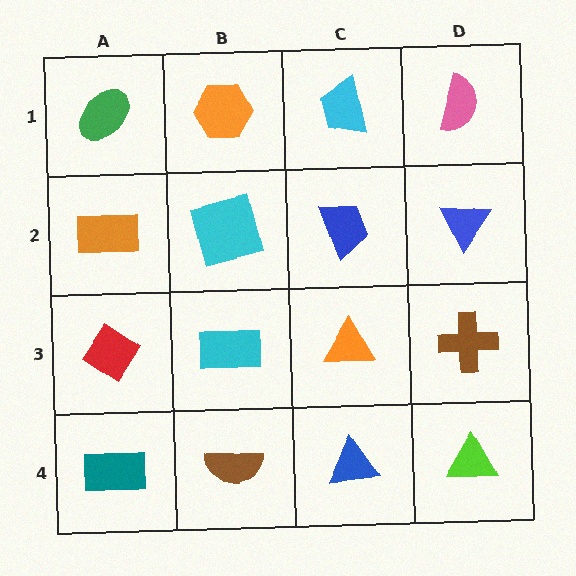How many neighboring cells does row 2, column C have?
4.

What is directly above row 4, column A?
A red diamond.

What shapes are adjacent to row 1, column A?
An orange rectangle (row 2, column A), an orange hexagon (row 1, column B).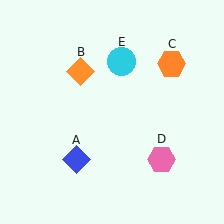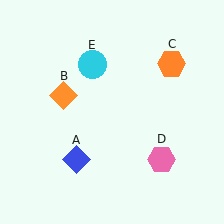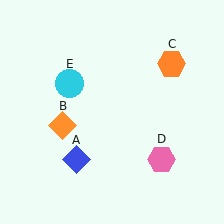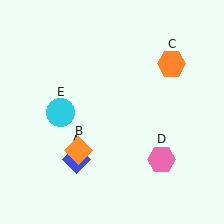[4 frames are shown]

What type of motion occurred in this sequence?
The orange diamond (object B), cyan circle (object E) rotated counterclockwise around the center of the scene.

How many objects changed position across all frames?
2 objects changed position: orange diamond (object B), cyan circle (object E).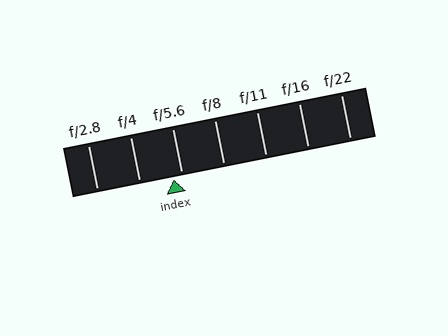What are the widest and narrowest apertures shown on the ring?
The widest aperture shown is f/2.8 and the narrowest is f/22.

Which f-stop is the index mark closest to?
The index mark is closest to f/5.6.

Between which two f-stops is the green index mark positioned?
The index mark is between f/4 and f/5.6.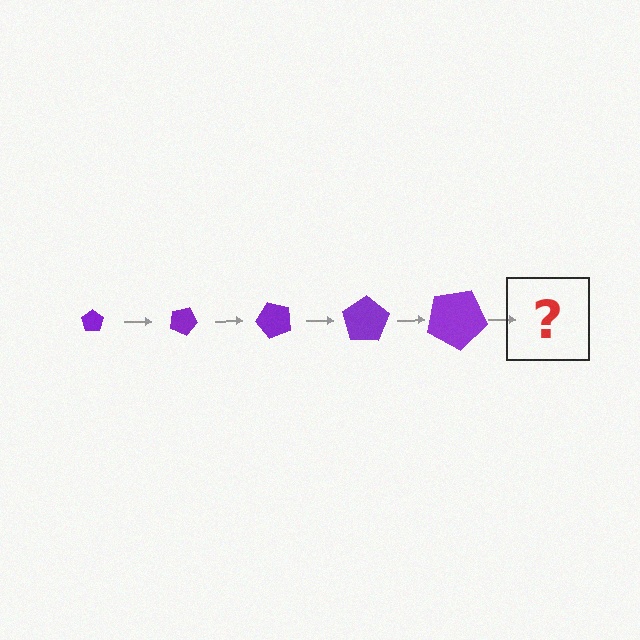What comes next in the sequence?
The next element should be a pentagon, larger than the previous one and rotated 125 degrees from the start.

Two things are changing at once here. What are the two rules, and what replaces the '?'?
The two rules are that the pentagon grows larger each step and it rotates 25 degrees each step. The '?' should be a pentagon, larger than the previous one and rotated 125 degrees from the start.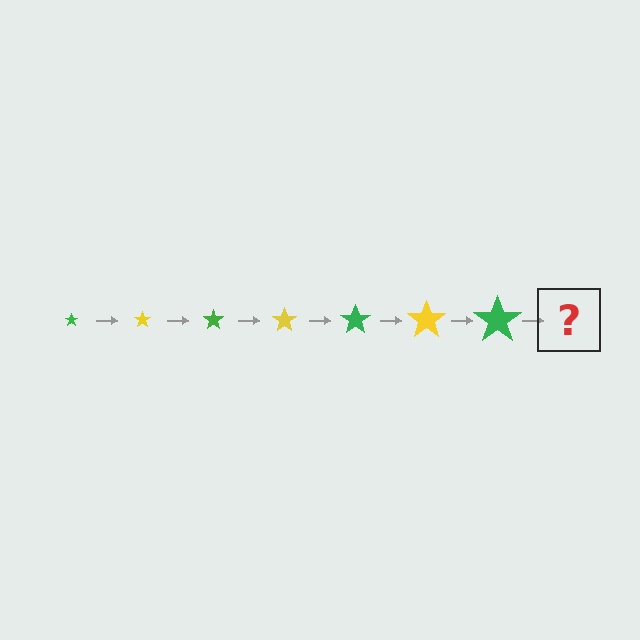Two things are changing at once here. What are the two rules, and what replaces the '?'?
The two rules are that the star grows larger each step and the color cycles through green and yellow. The '?' should be a yellow star, larger than the previous one.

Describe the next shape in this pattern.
It should be a yellow star, larger than the previous one.